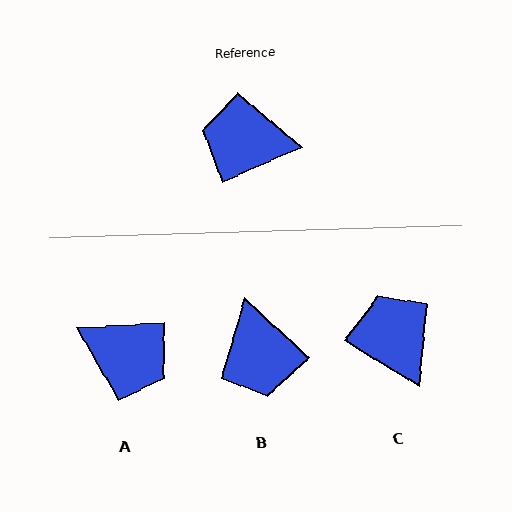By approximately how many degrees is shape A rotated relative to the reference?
Approximately 160 degrees counter-clockwise.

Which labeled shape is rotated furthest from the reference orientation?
A, about 160 degrees away.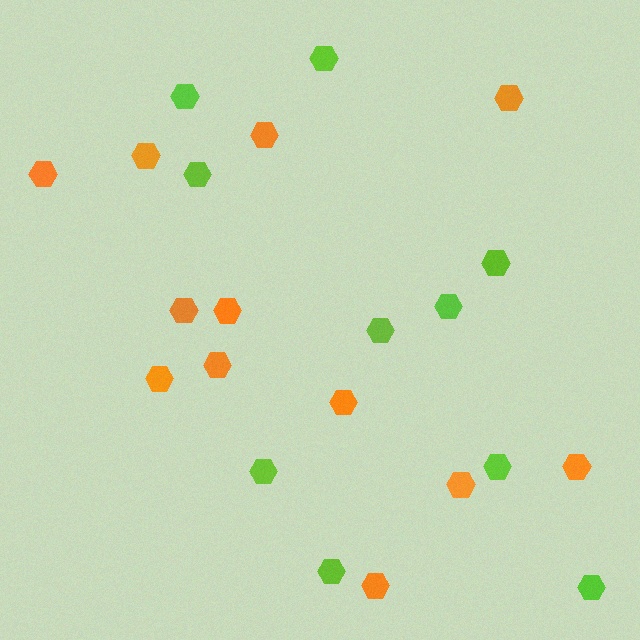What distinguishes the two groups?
There are 2 groups: one group of lime hexagons (10) and one group of orange hexagons (12).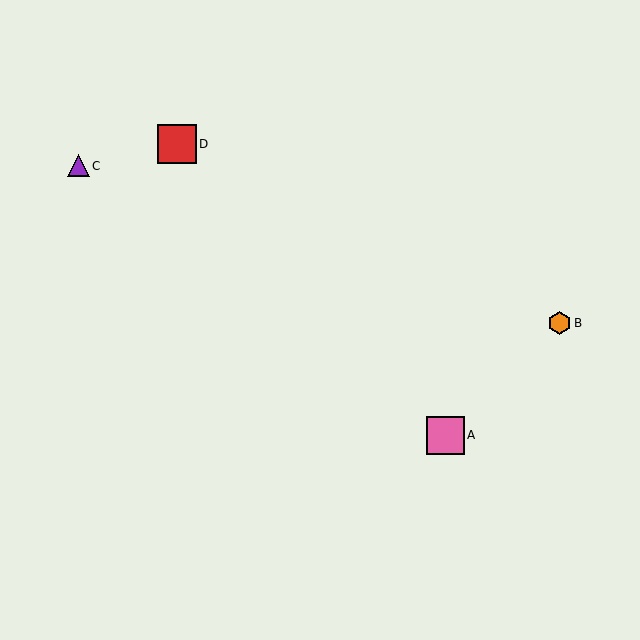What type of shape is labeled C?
Shape C is a purple triangle.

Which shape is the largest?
The red square (labeled D) is the largest.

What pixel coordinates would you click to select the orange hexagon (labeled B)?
Click at (559, 323) to select the orange hexagon B.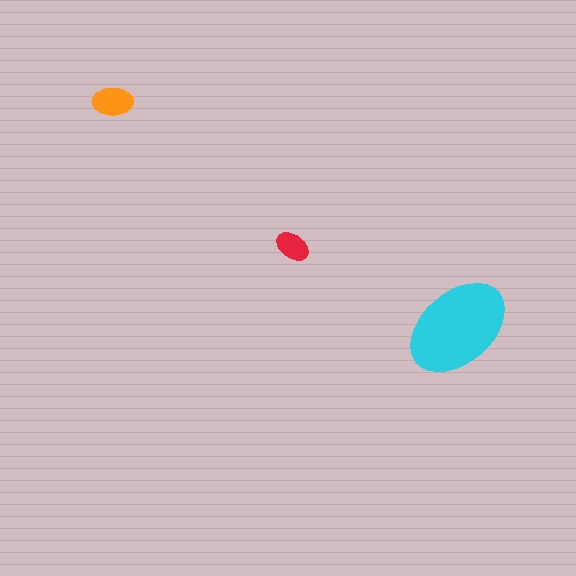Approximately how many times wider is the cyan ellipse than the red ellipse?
About 3 times wider.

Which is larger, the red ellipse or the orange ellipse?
The orange one.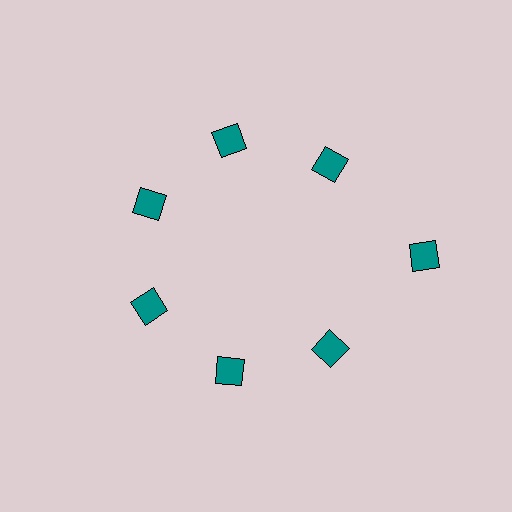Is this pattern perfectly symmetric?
No. The 7 teal diamonds are arranged in a ring, but one element near the 3 o'clock position is pushed outward from the center, breaking the 7-fold rotational symmetry.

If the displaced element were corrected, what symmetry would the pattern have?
It would have 7-fold rotational symmetry — the pattern would map onto itself every 51 degrees.